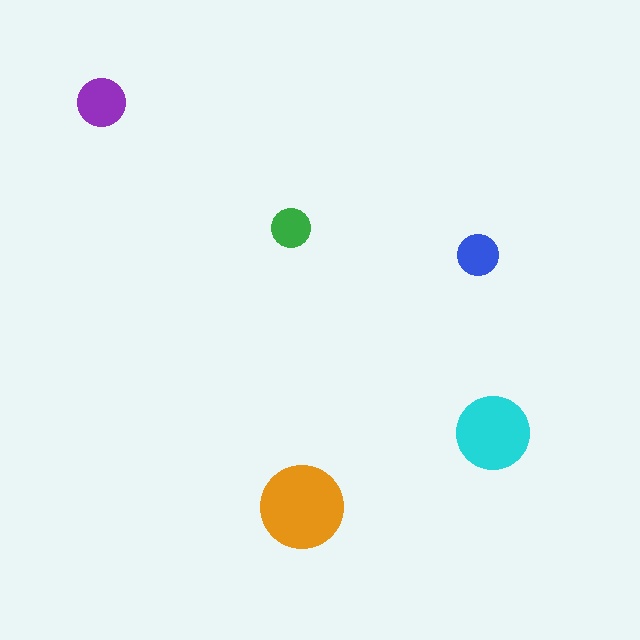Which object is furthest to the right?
The cyan circle is rightmost.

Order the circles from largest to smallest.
the orange one, the cyan one, the purple one, the blue one, the green one.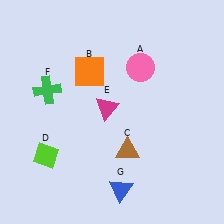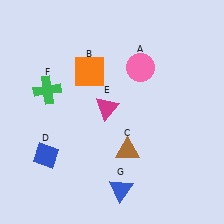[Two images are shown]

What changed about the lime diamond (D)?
In Image 1, D is lime. In Image 2, it changed to blue.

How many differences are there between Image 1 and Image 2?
There is 1 difference between the two images.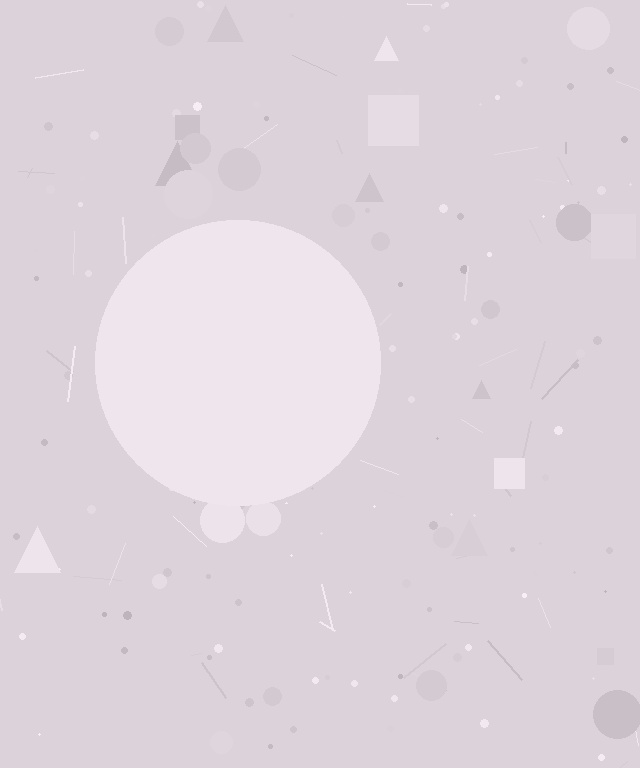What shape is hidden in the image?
A circle is hidden in the image.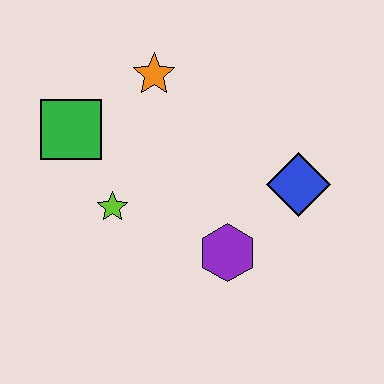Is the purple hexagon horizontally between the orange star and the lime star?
No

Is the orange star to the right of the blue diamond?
No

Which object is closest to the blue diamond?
The purple hexagon is closest to the blue diamond.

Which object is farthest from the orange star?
The purple hexagon is farthest from the orange star.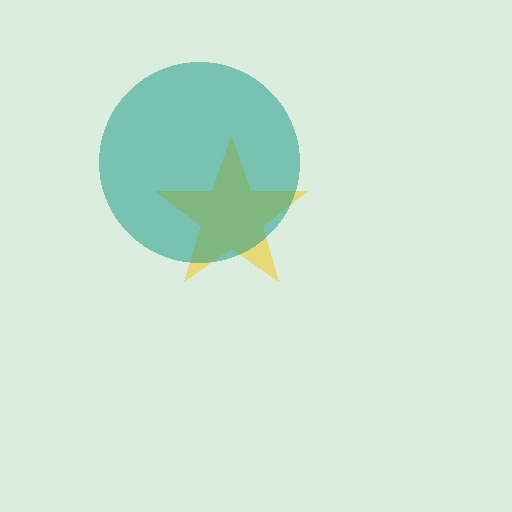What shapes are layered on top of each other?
The layered shapes are: a yellow star, a teal circle.